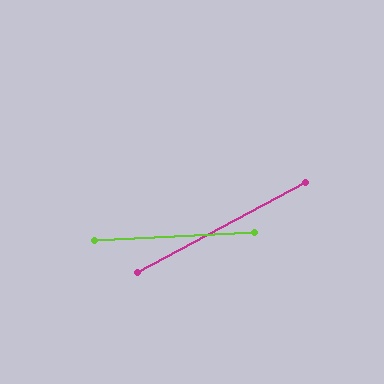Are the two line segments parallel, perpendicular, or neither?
Neither parallel nor perpendicular — they differ by about 25°.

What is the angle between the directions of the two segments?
Approximately 25 degrees.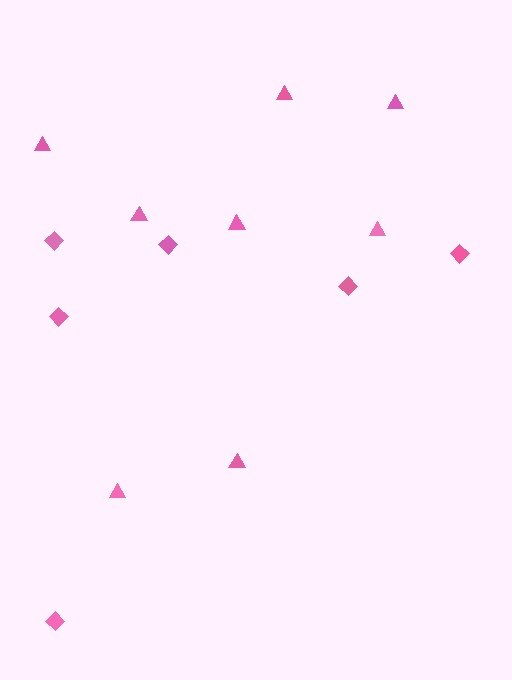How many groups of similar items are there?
There are 2 groups: one group of triangles (8) and one group of diamonds (6).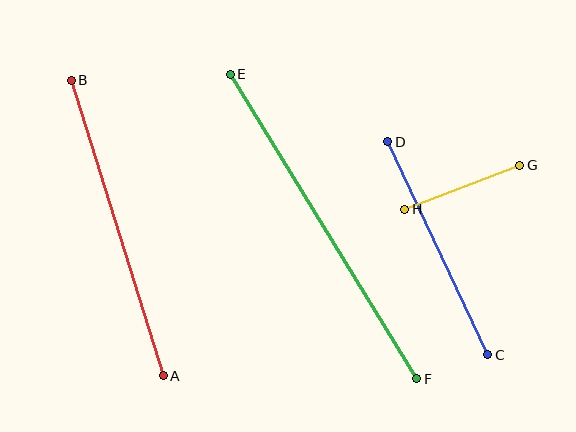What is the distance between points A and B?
The distance is approximately 310 pixels.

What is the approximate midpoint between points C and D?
The midpoint is at approximately (438, 248) pixels.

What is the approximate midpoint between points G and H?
The midpoint is at approximately (462, 187) pixels.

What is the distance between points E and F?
The distance is approximately 357 pixels.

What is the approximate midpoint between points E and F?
The midpoint is at approximately (324, 227) pixels.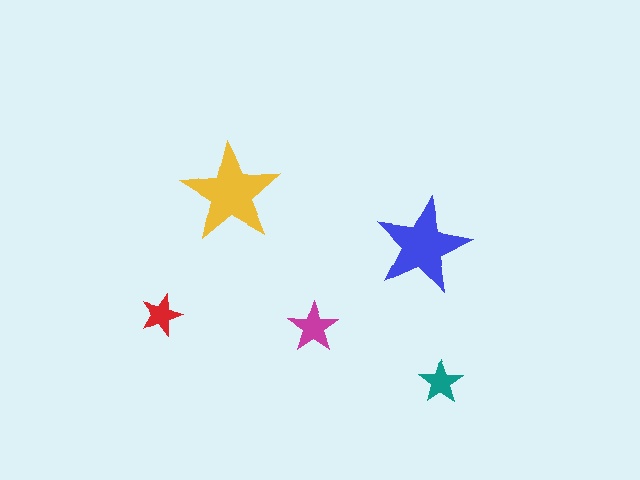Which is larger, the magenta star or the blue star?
The blue one.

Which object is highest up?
The yellow star is topmost.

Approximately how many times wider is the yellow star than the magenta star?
About 2 times wider.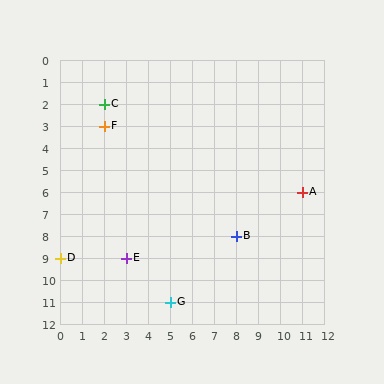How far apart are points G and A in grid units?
Points G and A are 6 columns and 5 rows apart (about 7.8 grid units diagonally).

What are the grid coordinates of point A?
Point A is at grid coordinates (11, 6).